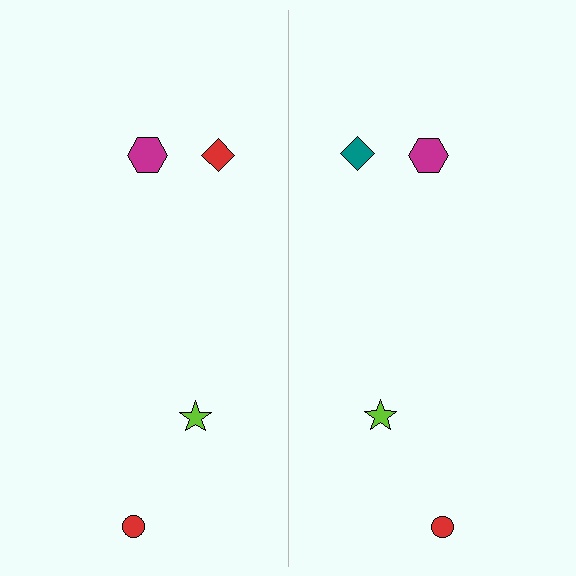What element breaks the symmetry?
The teal diamond on the right side breaks the symmetry — its mirror counterpart is red.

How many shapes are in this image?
There are 8 shapes in this image.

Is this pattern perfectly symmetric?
No, the pattern is not perfectly symmetric. The teal diamond on the right side breaks the symmetry — its mirror counterpart is red.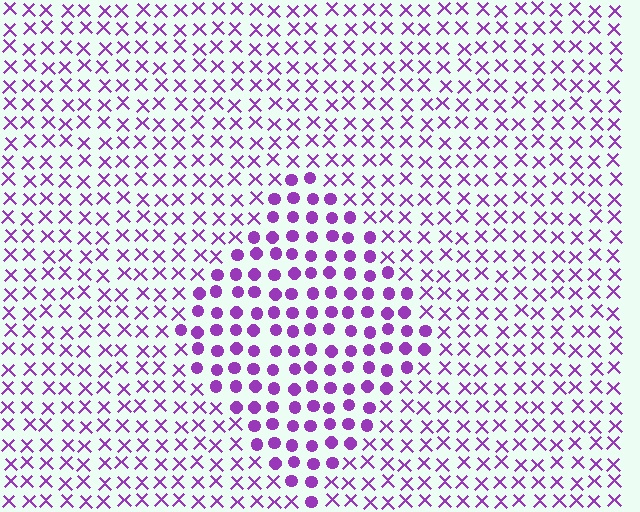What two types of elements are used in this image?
The image uses circles inside the diamond region and X marks outside it.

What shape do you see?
I see a diamond.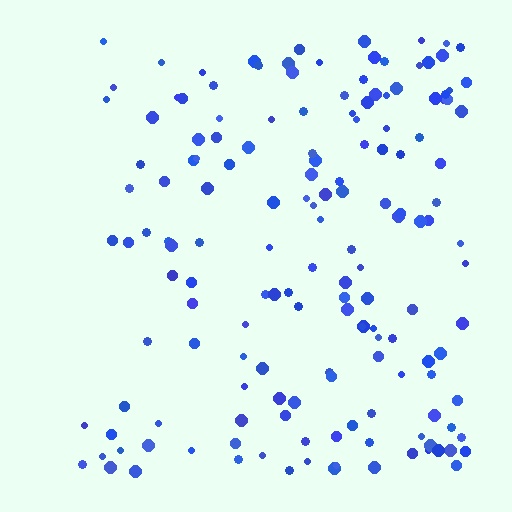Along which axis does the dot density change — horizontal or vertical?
Horizontal.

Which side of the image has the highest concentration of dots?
The right.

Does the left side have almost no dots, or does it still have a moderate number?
Still a moderate number, just noticeably fewer than the right.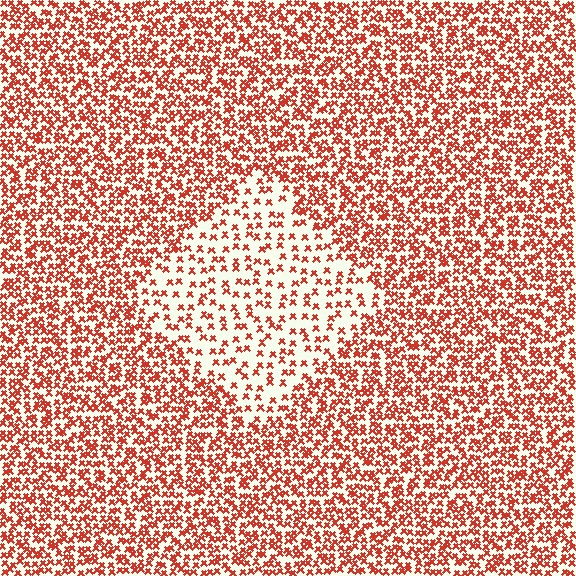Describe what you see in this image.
The image contains small red elements arranged at two different densities. A diamond-shaped region is visible where the elements are less densely packed than the surrounding area.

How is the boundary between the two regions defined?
The boundary is defined by a change in element density (approximately 2.3x ratio). All elements are the same color, size, and shape.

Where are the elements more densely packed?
The elements are more densely packed outside the diamond boundary.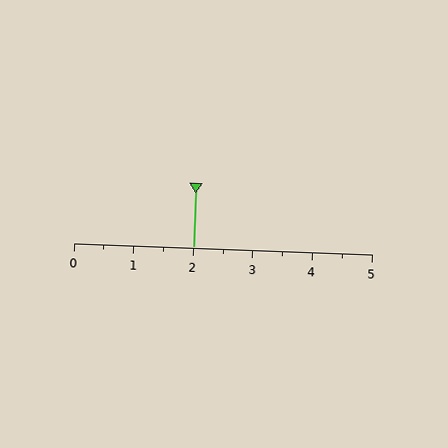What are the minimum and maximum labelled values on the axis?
The axis runs from 0 to 5.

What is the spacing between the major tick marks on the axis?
The major ticks are spaced 1 apart.